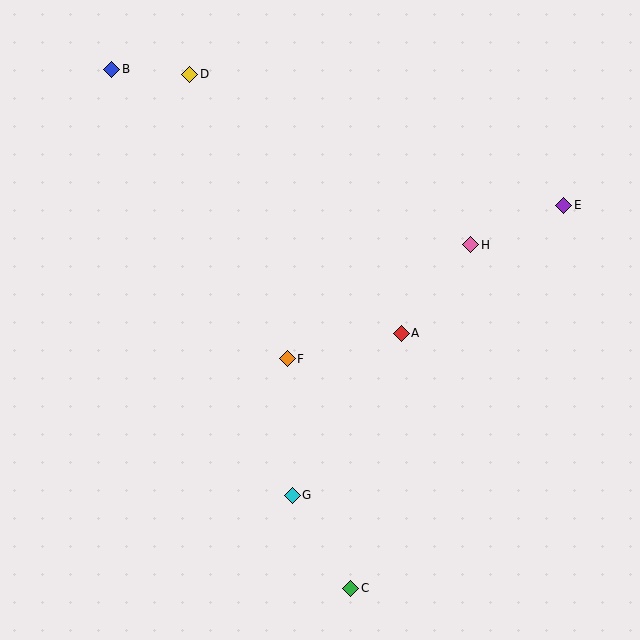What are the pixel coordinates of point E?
Point E is at (564, 205).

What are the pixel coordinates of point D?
Point D is at (190, 74).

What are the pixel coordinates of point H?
Point H is at (471, 245).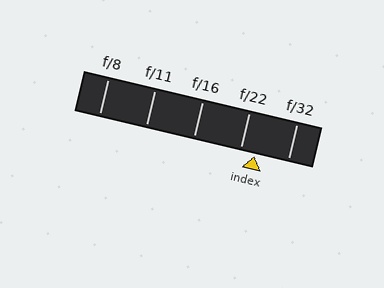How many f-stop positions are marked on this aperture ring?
There are 5 f-stop positions marked.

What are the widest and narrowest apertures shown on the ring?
The widest aperture shown is f/8 and the narrowest is f/32.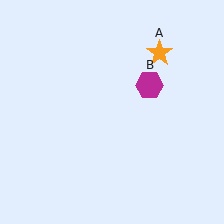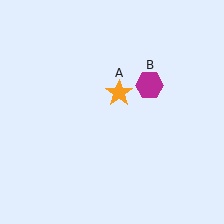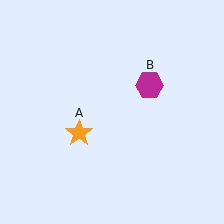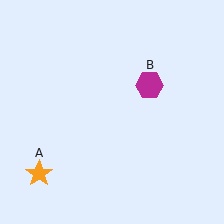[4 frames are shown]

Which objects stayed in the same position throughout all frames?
Magenta hexagon (object B) remained stationary.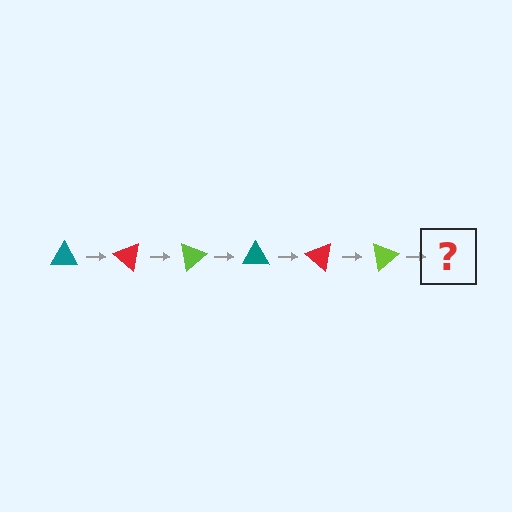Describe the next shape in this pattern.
It should be a teal triangle, rotated 240 degrees from the start.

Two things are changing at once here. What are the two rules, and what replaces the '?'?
The two rules are that it rotates 40 degrees each step and the color cycles through teal, red, and lime. The '?' should be a teal triangle, rotated 240 degrees from the start.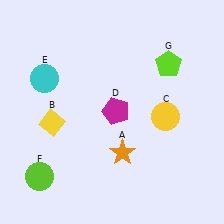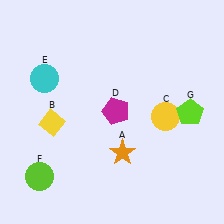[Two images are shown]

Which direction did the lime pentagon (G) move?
The lime pentagon (G) moved down.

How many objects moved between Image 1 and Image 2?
1 object moved between the two images.